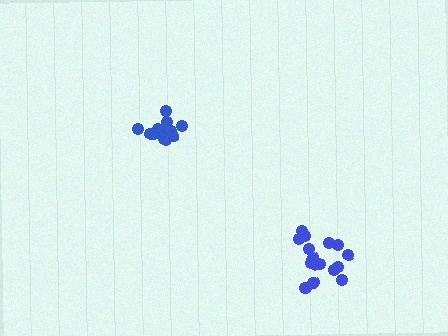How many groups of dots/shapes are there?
There are 2 groups.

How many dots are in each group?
Group 1: 16 dots, Group 2: 13 dots (29 total).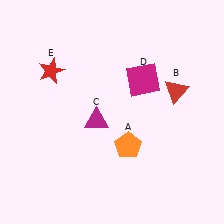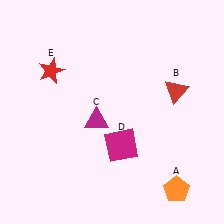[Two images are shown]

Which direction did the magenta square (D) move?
The magenta square (D) moved down.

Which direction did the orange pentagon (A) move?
The orange pentagon (A) moved right.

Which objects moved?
The objects that moved are: the orange pentagon (A), the magenta square (D).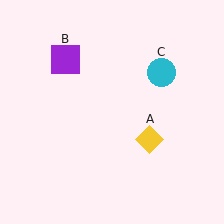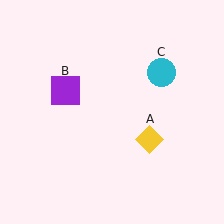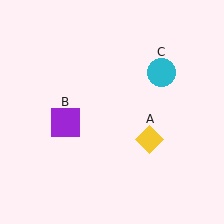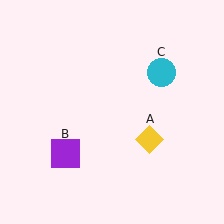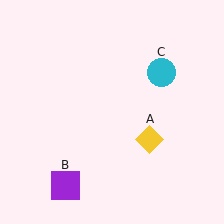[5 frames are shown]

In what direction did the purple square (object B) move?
The purple square (object B) moved down.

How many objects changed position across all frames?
1 object changed position: purple square (object B).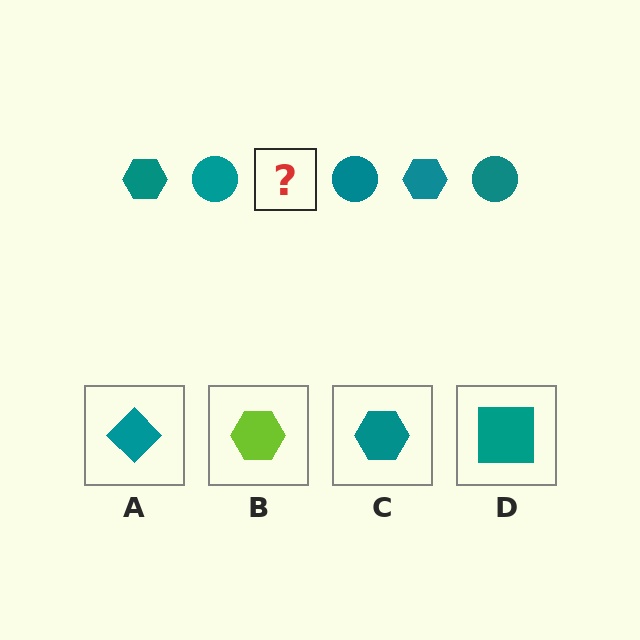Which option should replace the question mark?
Option C.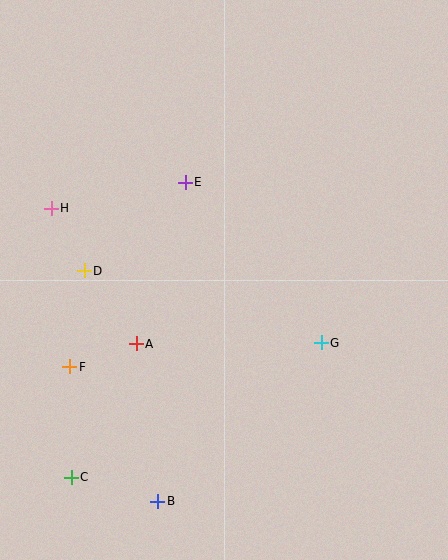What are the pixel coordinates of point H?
Point H is at (51, 208).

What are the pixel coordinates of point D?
Point D is at (84, 271).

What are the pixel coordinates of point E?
Point E is at (185, 182).